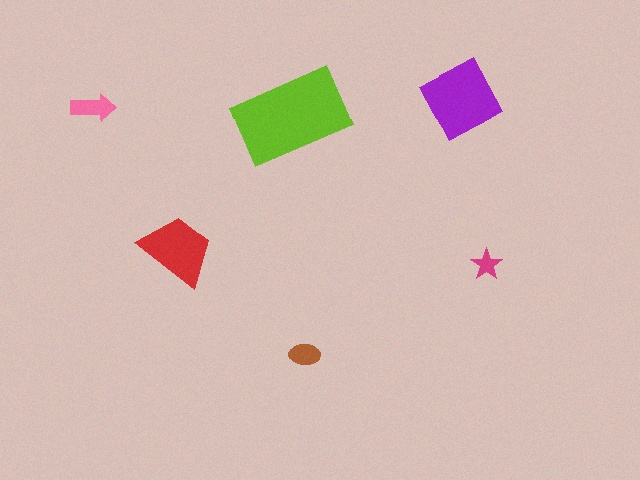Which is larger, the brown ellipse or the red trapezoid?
The red trapezoid.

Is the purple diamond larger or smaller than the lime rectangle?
Smaller.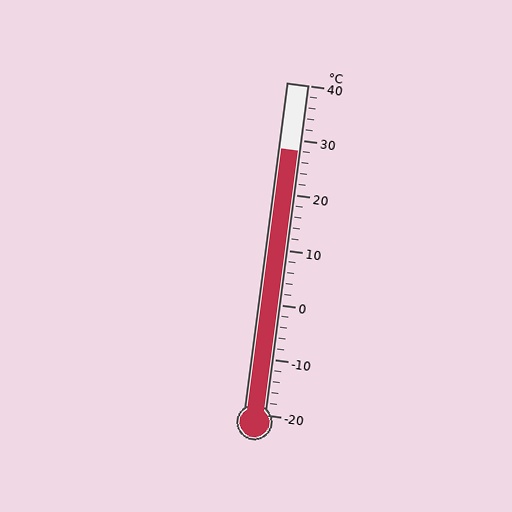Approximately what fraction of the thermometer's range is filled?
The thermometer is filled to approximately 80% of its range.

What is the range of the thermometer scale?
The thermometer scale ranges from -20°C to 40°C.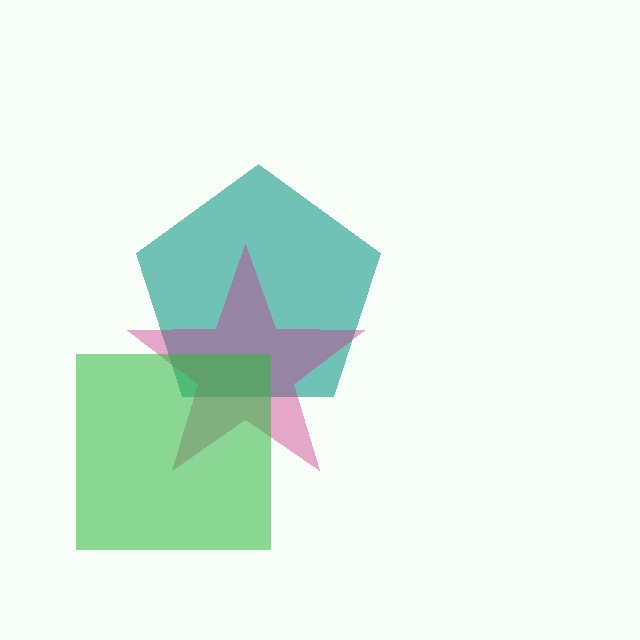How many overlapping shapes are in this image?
There are 3 overlapping shapes in the image.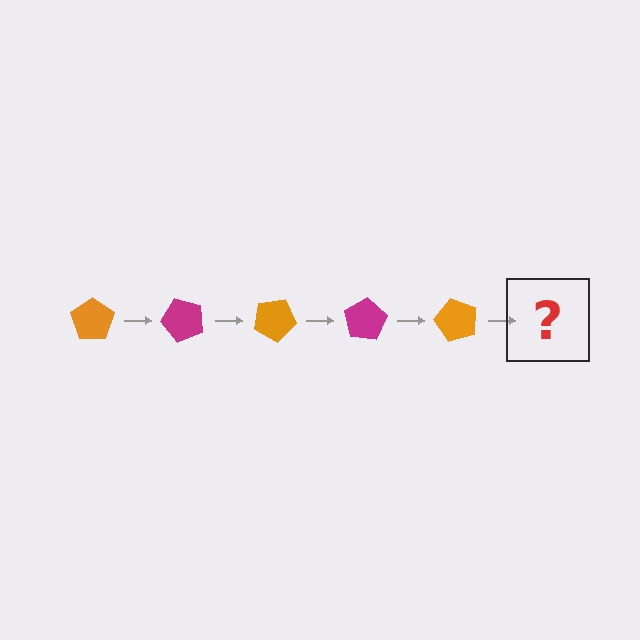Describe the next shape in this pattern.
It should be a magenta pentagon, rotated 250 degrees from the start.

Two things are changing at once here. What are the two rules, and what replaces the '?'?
The two rules are that it rotates 50 degrees each step and the color cycles through orange and magenta. The '?' should be a magenta pentagon, rotated 250 degrees from the start.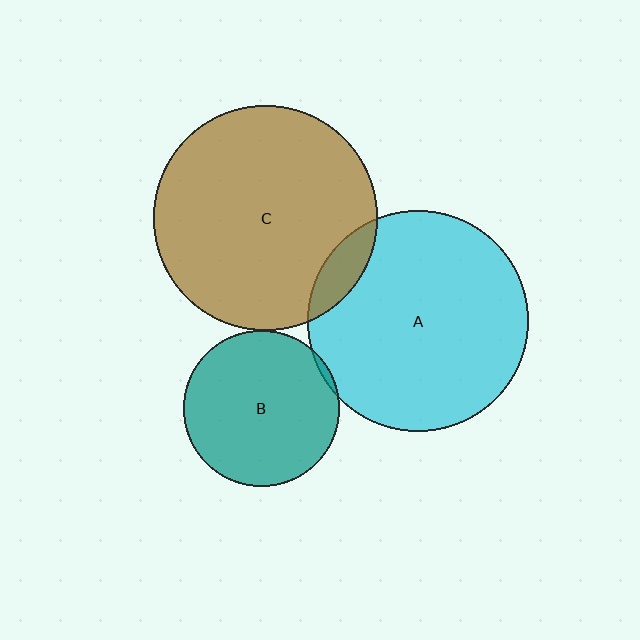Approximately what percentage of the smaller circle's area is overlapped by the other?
Approximately 5%.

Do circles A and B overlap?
Yes.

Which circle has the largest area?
Circle C (brown).